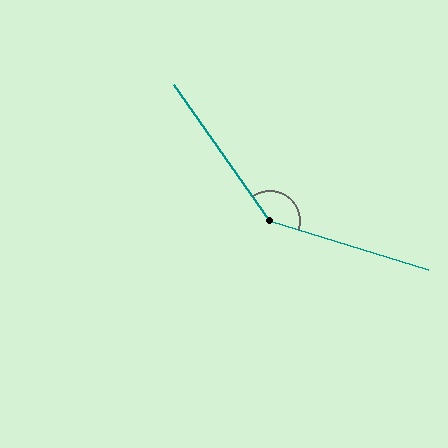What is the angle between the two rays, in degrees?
Approximately 142 degrees.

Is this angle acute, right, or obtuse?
It is obtuse.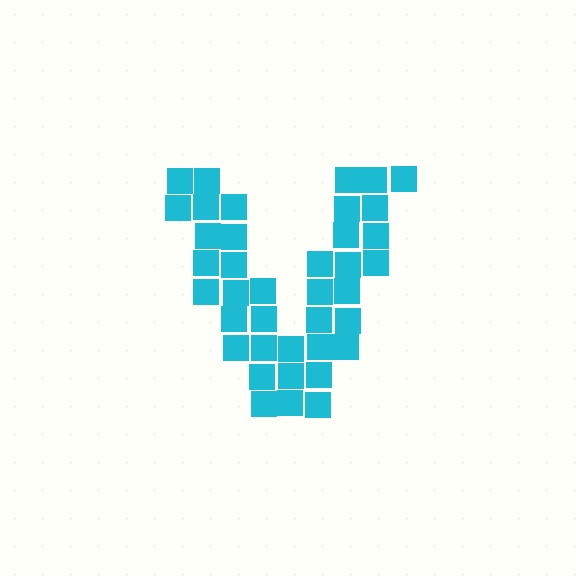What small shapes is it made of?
It is made of small squares.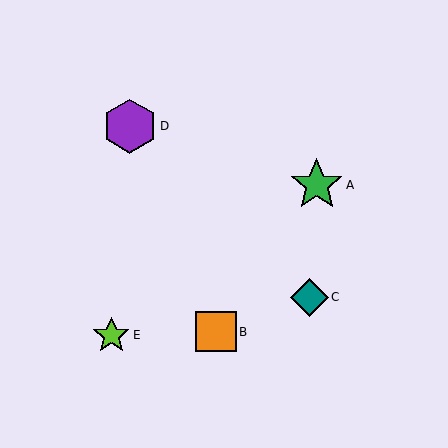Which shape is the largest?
The purple hexagon (labeled D) is the largest.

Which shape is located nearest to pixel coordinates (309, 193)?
The green star (labeled A) at (317, 185) is nearest to that location.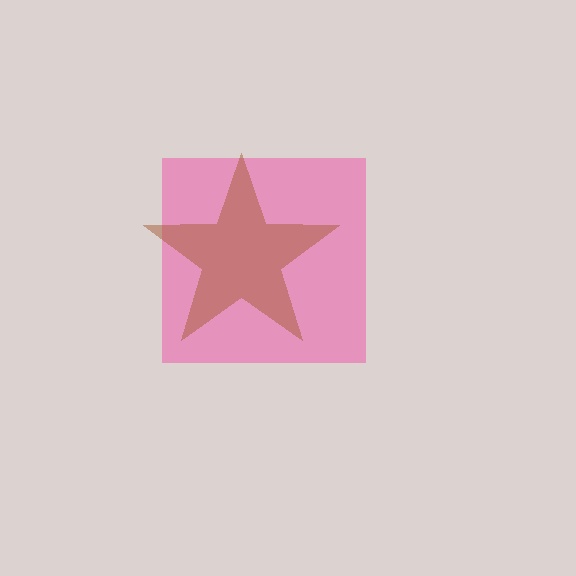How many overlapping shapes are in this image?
There are 2 overlapping shapes in the image.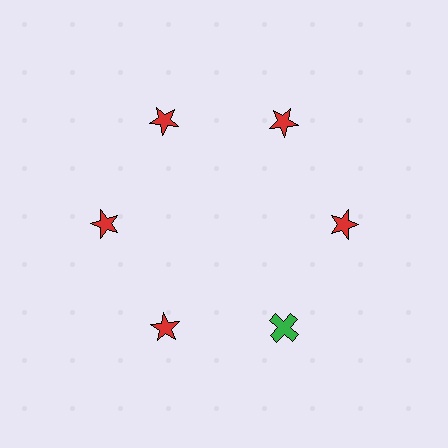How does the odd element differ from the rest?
It differs in both color (green instead of red) and shape (cross instead of star).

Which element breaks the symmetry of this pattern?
The green cross at roughly the 5 o'clock position breaks the symmetry. All other shapes are red stars.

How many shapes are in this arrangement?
There are 6 shapes arranged in a ring pattern.